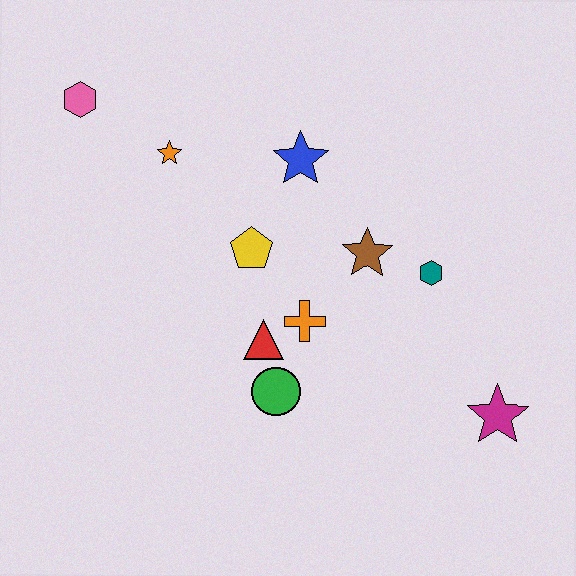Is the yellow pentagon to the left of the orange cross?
Yes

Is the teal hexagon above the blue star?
No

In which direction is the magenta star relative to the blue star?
The magenta star is below the blue star.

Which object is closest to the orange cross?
The red triangle is closest to the orange cross.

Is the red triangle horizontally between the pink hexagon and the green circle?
Yes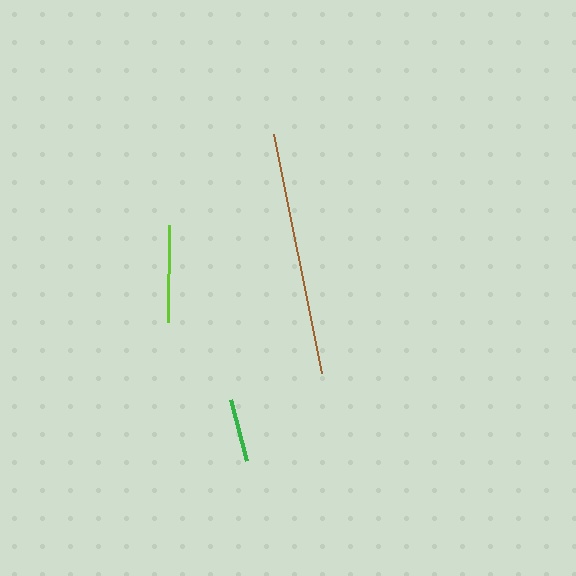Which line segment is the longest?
The brown line is the longest at approximately 243 pixels.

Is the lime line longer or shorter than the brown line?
The brown line is longer than the lime line.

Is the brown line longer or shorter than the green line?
The brown line is longer than the green line.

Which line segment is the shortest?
The green line is the shortest at approximately 63 pixels.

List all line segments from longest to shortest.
From longest to shortest: brown, lime, green.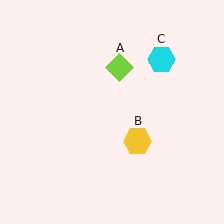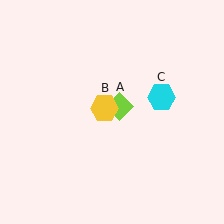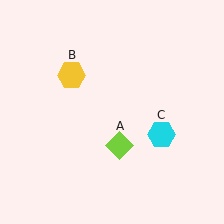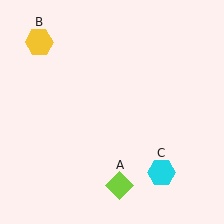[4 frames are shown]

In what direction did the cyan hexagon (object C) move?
The cyan hexagon (object C) moved down.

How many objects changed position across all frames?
3 objects changed position: lime diamond (object A), yellow hexagon (object B), cyan hexagon (object C).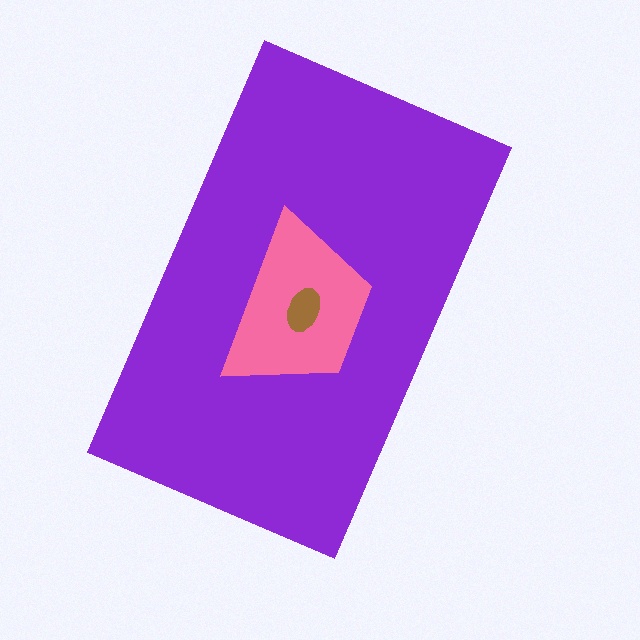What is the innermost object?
The brown ellipse.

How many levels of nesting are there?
3.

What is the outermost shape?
The purple rectangle.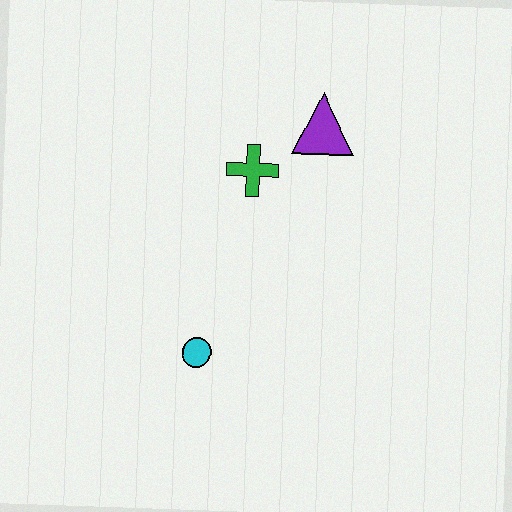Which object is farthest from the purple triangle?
The cyan circle is farthest from the purple triangle.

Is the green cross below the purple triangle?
Yes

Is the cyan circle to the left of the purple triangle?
Yes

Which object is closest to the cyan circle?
The green cross is closest to the cyan circle.